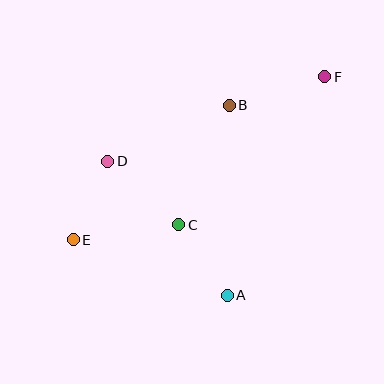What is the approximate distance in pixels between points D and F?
The distance between D and F is approximately 233 pixels.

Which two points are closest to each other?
Points A and C are closest to each other.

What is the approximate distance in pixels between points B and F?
The distance between B and F is approximately 100 pixels.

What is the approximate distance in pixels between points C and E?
The distance between C and E is approximately 106 pixels.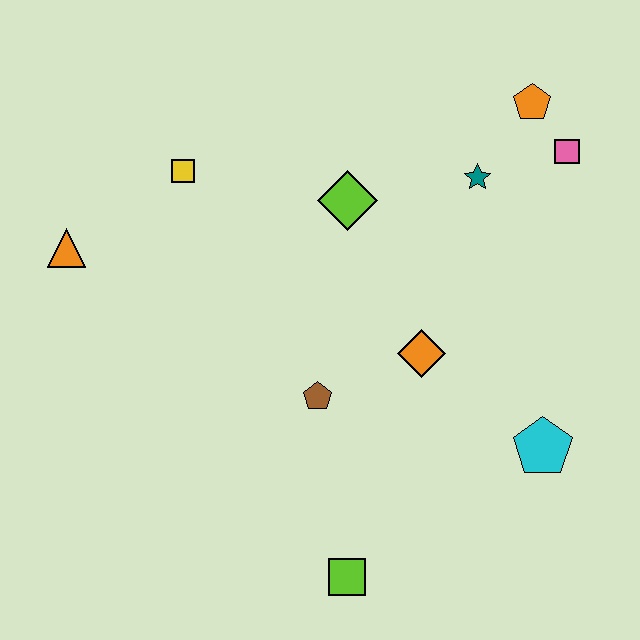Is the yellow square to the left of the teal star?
Yes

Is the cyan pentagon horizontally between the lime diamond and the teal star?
No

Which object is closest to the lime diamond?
The teal star is closest to the lime diamond.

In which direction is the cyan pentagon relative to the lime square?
The cyan pentagon is to the right of the lime square.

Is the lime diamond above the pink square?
No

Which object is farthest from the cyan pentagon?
The orange triangle is farthest from the cyan pentagon.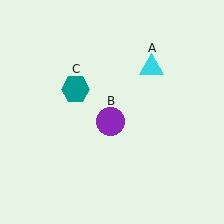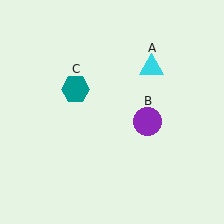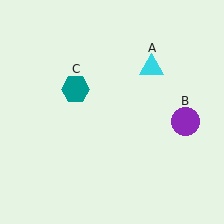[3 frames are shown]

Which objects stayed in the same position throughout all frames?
Cyan triangle (object A) and teal hexagon (object C) remained stationary.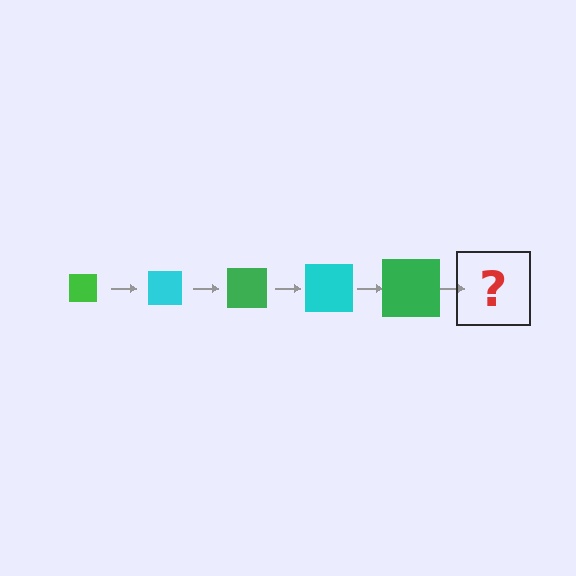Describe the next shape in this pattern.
It should be a cyan square, larger than the previous one.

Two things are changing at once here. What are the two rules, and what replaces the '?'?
The two rules are that the square grows larger each step and the color cycles through green and cyan. The '?' should be a cyan square, larger than the previous one.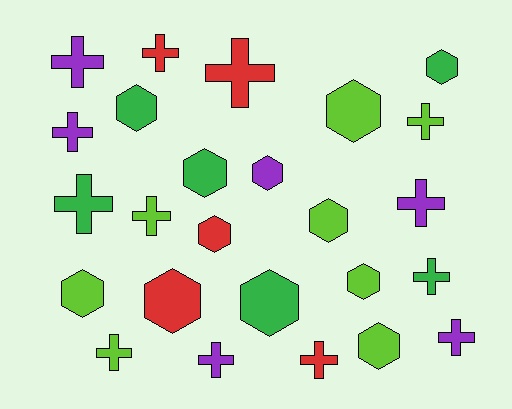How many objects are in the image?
There are 25 objects.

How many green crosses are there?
There are 2 green crosses.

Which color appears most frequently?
Lime, with 8 objects.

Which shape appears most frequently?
Cross, with 13 objects.